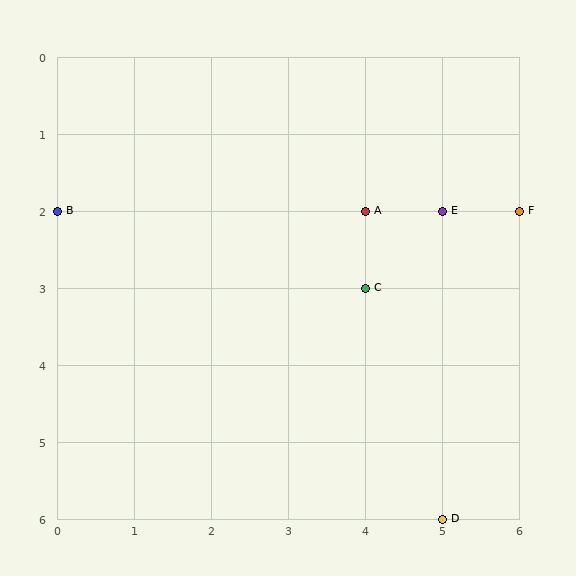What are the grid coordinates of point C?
Point C is at grid coordinates (4, 3).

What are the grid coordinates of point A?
Point A is at grid coordinates (4, 2).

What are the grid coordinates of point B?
Point B is at grid coordinates (0, 2).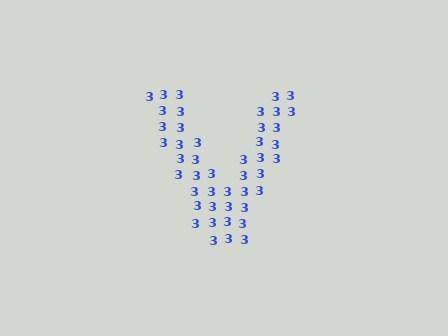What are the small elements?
The small elements are digit 3's.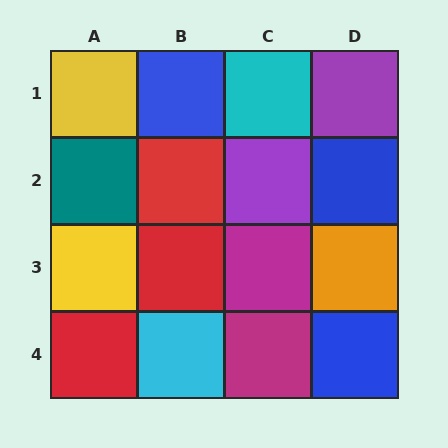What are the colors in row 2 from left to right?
Teal, red, purple, blue.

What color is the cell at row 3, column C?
Magenta.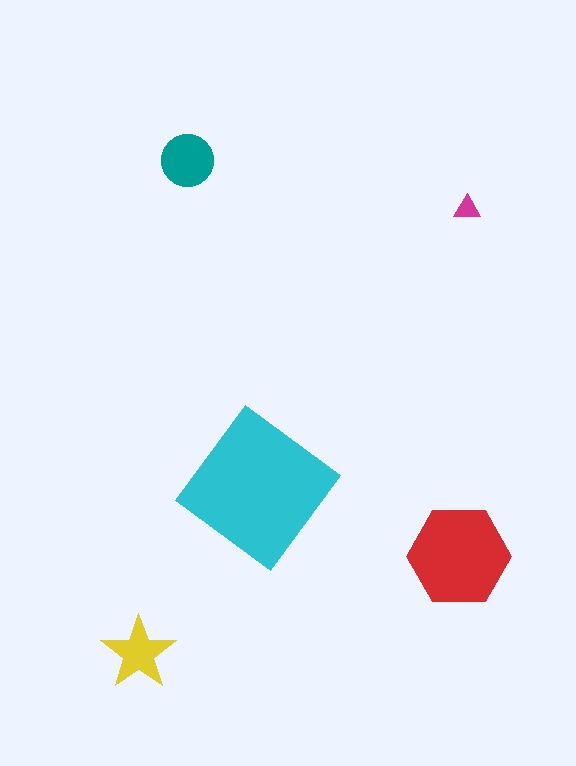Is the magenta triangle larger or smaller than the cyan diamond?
Smaller.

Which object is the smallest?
The magenta triangle.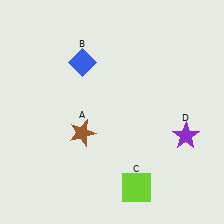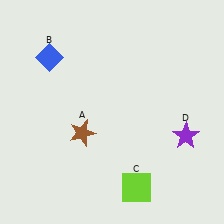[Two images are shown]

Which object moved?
The blue diamond (B) moved left.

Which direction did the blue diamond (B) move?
The blue diamond (B) moved left.